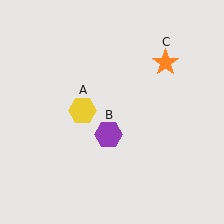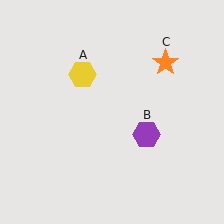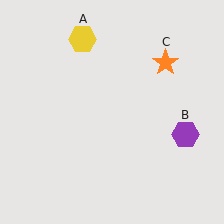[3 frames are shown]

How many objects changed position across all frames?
2 objects changed position: yellow hexagon (object A), purple hexagon (object B).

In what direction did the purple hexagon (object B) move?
The purple hexagon (object B) moved right.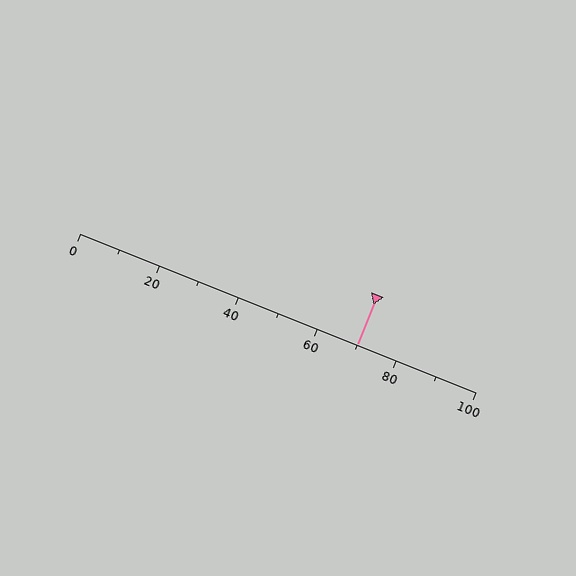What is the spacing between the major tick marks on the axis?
The major ticks are spaced 20 apart.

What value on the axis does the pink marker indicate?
The marker indicates approximately 70.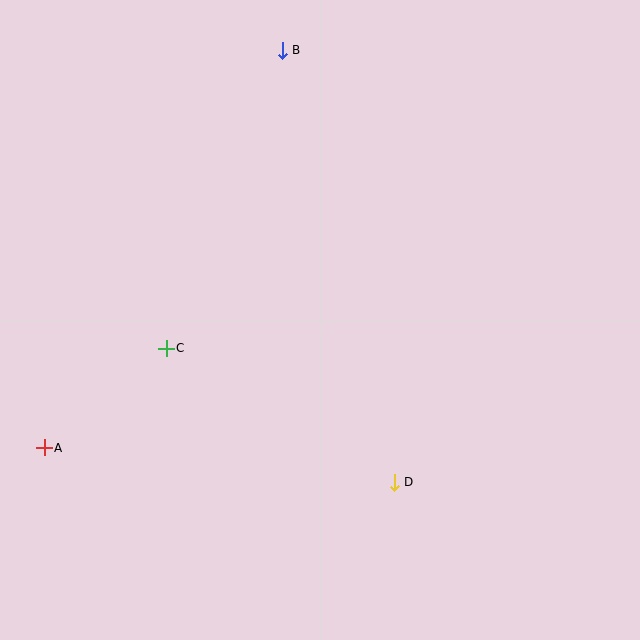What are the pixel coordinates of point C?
Point C is at (166, 348).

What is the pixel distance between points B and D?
The distance between B and D is 446 pixels.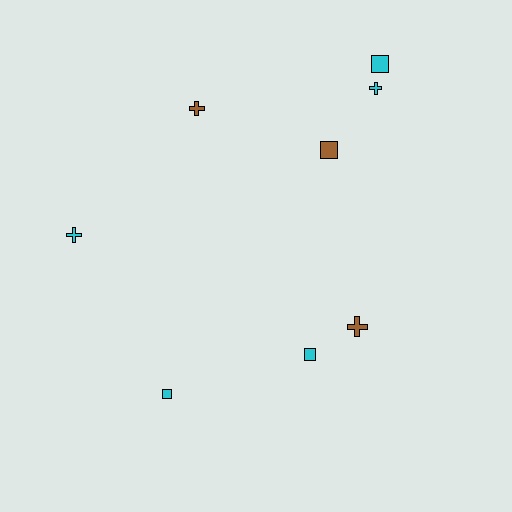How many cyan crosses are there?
There are 2 cyan crosses.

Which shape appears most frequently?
Square, with 4 objects.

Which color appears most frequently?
Cyan, with 5 objects.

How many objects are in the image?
There are 8 objects.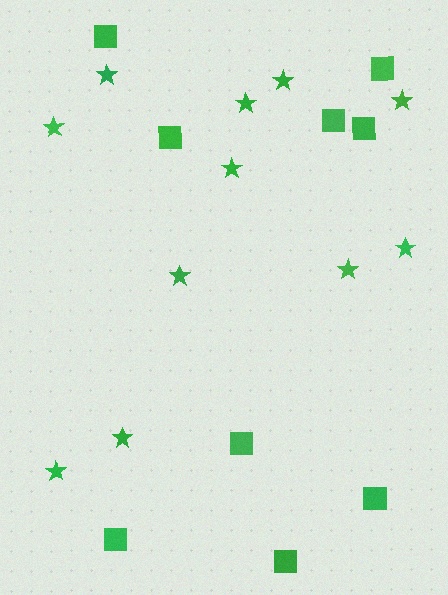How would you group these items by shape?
There are 2 groups: one group of squares (9) and one group of stars (11).